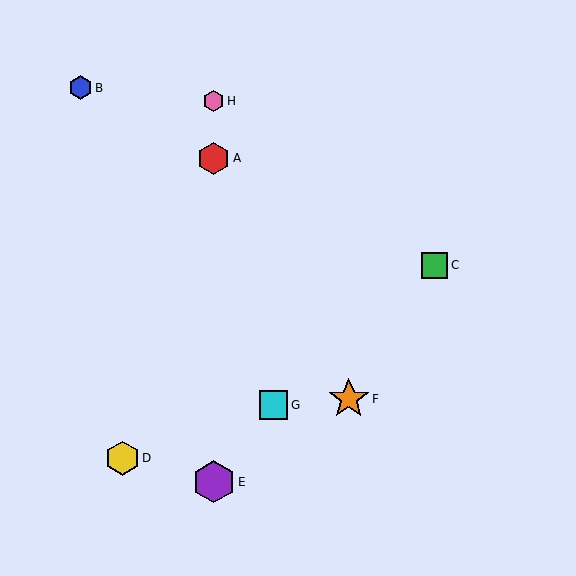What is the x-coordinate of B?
Object B is at x≈80.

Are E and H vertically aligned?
Yes, both are at x≈214.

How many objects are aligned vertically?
3 objects (A, E, H) are aligned vertically.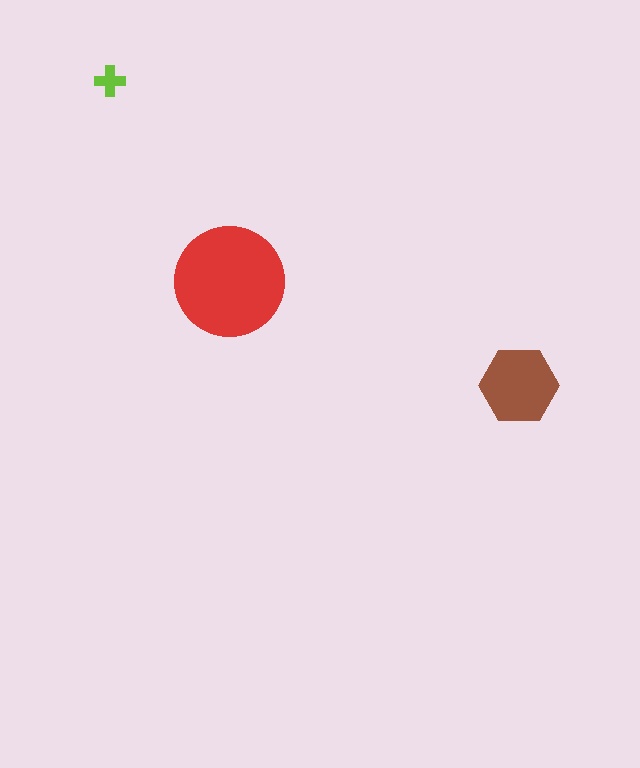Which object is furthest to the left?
The lime cross is leftmost.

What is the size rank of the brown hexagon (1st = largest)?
2nd.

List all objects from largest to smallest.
The red circle, the brown hexagon, the lime cross.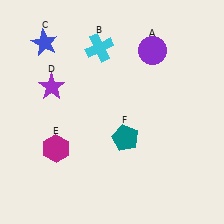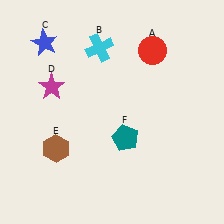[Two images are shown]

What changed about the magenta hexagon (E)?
In Image 1, E is magenta. In Image 2, it changed to brown.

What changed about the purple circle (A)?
In Image 1, A is purple. In Image 2, it changed to red.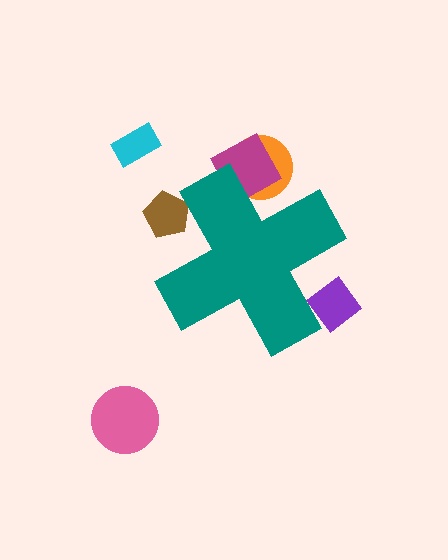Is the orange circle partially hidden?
Yes, the orange circle is partially hidden behind the teal cross.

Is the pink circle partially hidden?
No, the pink circle is fully visible.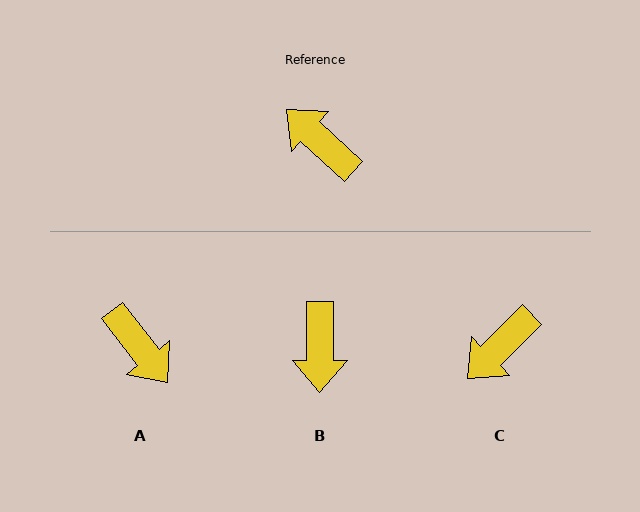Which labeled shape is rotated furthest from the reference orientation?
A, about 170 degrees away.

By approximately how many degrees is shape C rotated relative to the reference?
Approximately 88 degrees counter-clockwise.